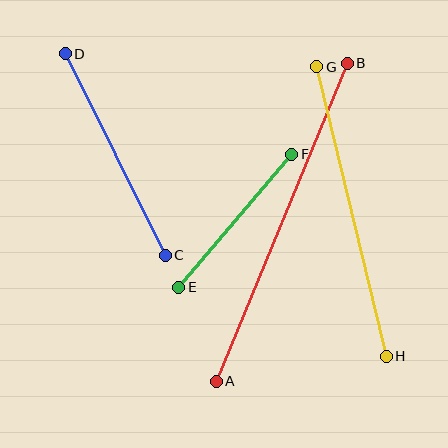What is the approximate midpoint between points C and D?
The midpoint is at approximately (115, 154) pixels.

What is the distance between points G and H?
The distance is approximately 298 pixels.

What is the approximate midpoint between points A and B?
The midpoint is at approximately (282, 222) pixels.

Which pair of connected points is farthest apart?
Points A and B are farthest apart.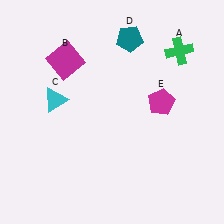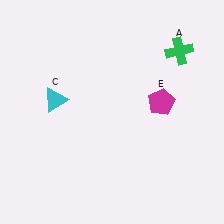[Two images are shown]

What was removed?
The magenta square (B), the teal pentagon (D) were removed in Image 2.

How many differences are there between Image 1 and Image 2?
There are 2 differences between the two images.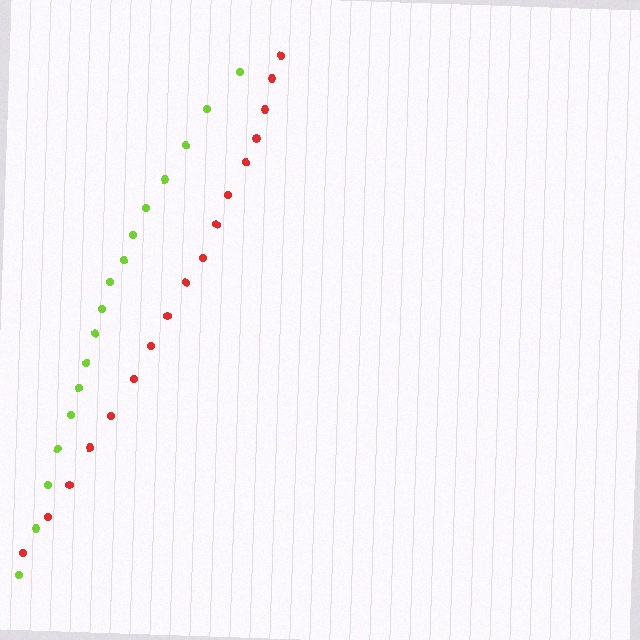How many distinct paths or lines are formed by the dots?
There are 2 distinct paths.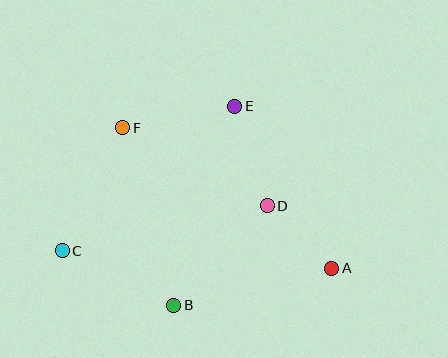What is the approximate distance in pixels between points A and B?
The distance between A and B is approximately 163 pixels.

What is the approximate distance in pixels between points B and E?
The distance between B and E is approximately 209 pixels.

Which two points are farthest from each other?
Points A and C are farthest from each other.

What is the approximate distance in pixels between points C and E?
The distance between C and E is approximately 225 pixels.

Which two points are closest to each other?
Points A and D are closest to each other.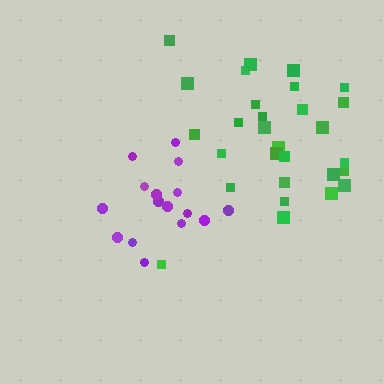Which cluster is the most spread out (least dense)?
Green.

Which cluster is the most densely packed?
Purple.